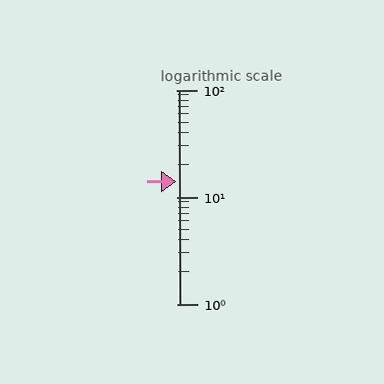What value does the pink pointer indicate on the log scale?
The pointer indicates approximately 14.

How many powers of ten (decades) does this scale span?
The scale spans 2 decades, from 1 to 100.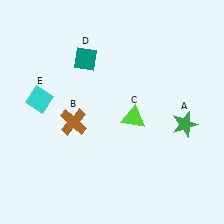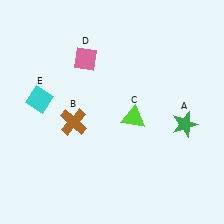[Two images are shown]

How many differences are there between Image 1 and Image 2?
There is 1 difference between the two images.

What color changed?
The diamond (D) changed from teal in Image 1 to pink in Image 2.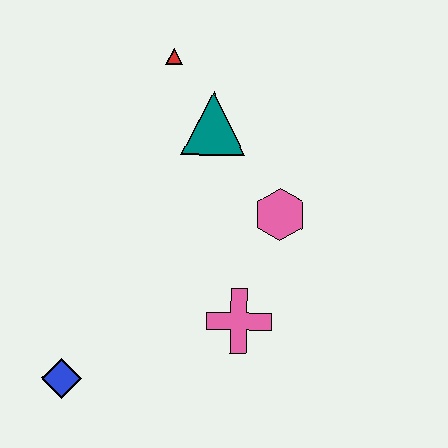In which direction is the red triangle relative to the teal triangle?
The red triangle is above the teal triangle.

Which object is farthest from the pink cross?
The red triangle is farthest from the pink cross.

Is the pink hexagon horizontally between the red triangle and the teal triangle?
No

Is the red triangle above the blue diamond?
Yes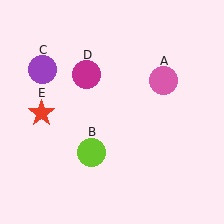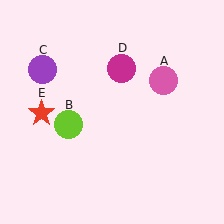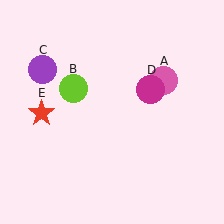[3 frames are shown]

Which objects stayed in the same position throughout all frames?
Pink circle (object A) and purple circle (object C) and red star (object E) remained stationary.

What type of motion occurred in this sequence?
The lime circle (object B), magenta circle (object D) rotated clockwise around the center of the scene.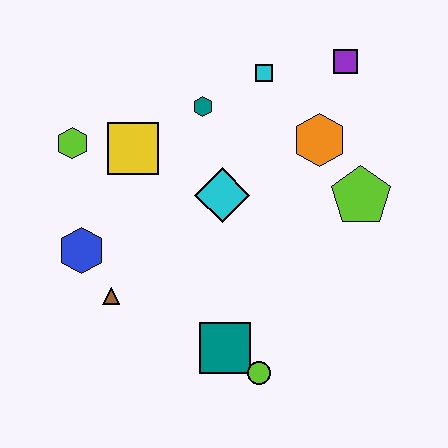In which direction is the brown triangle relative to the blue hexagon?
The brown triangle is below the blue hexagon.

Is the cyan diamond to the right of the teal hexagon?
Yes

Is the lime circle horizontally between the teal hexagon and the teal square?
No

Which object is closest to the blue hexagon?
The brown triangle is closest to the blue hexagon.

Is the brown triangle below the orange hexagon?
Yes